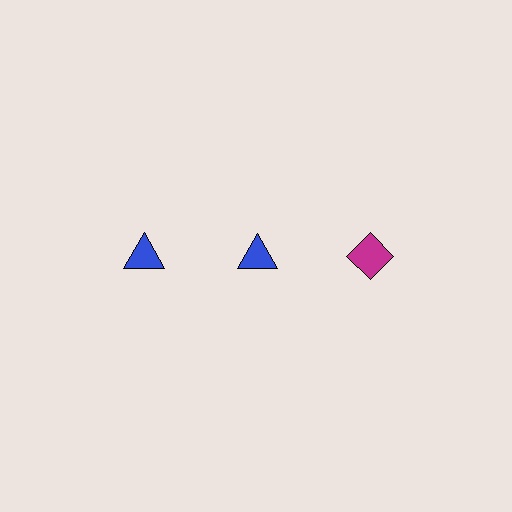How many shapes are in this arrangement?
There are 3 shapes arranged in a grid pattern.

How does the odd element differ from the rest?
It differs in both color (magenta instead of blue) and shape (diamond instead of triangle).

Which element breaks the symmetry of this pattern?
The magenta diamond in the top row, center column breaks the symmetry. All other shapes are blue triangles.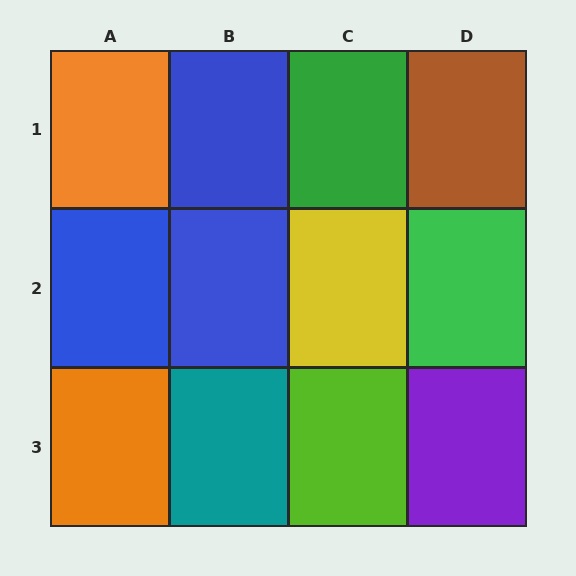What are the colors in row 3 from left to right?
Orange, teal, lime, purple.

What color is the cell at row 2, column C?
Yellow.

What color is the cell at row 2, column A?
Blue.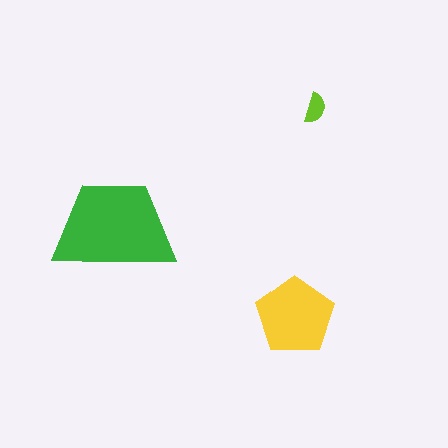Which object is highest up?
The lime semicircle is topmost.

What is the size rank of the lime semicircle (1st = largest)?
3rd.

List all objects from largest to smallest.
The green trapezoid, the yellow pentagon, the lime semicircle.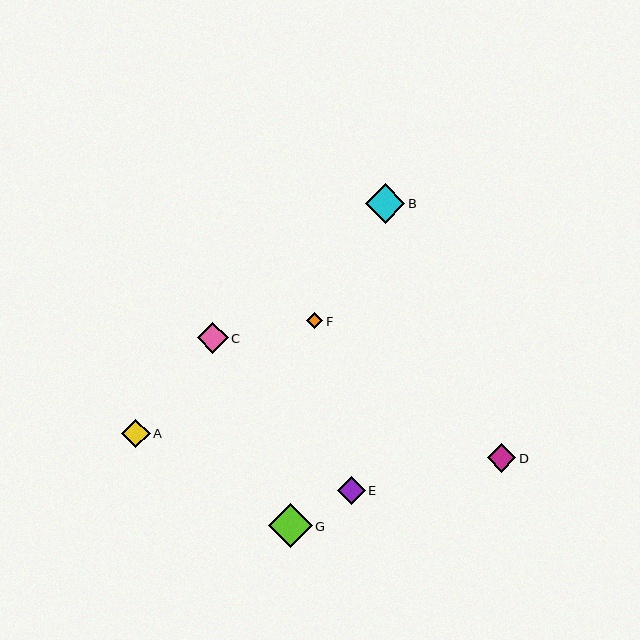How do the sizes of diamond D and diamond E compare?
Diamond D and diamond E are approximately the same size.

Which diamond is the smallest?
Diamond F is the smallest with a size of approximately 16 pixels.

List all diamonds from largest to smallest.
From largest to smallest: G, B, C, D, A, E, F.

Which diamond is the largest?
Diamond G is the largest with a size of approximately 44 pixels.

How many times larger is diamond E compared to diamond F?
Diamond E is approximately 1.7 times the size of diamond F.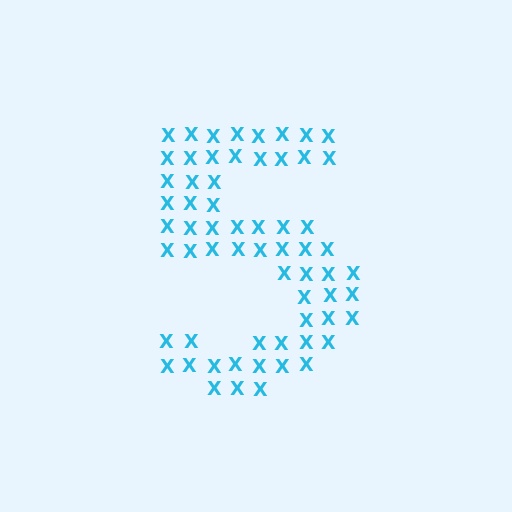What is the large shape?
The large shape is the digit 5.